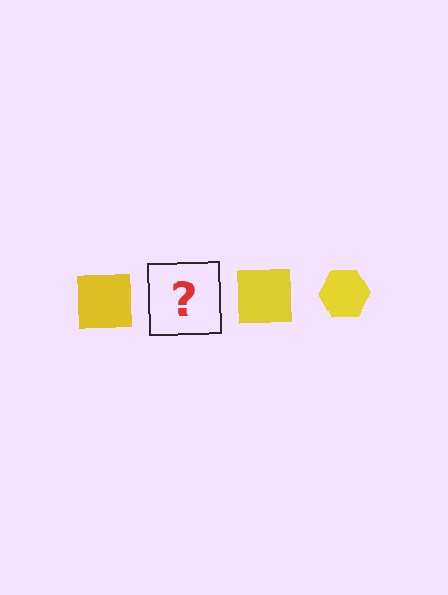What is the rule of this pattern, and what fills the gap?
The rule is that the pattern cycles through square, hexagon shapes in yellow. The gap should be filled with a yellow hexagon.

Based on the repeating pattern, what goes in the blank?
The blank should be a yellow hexagon.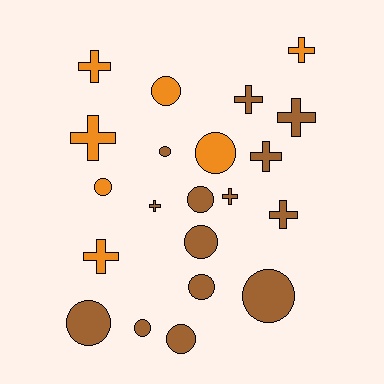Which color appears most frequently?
Brown, with 14 objects.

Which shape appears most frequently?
Circle, with 11 objects.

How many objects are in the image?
There are 21 objects.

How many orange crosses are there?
There are 4 orange crosses.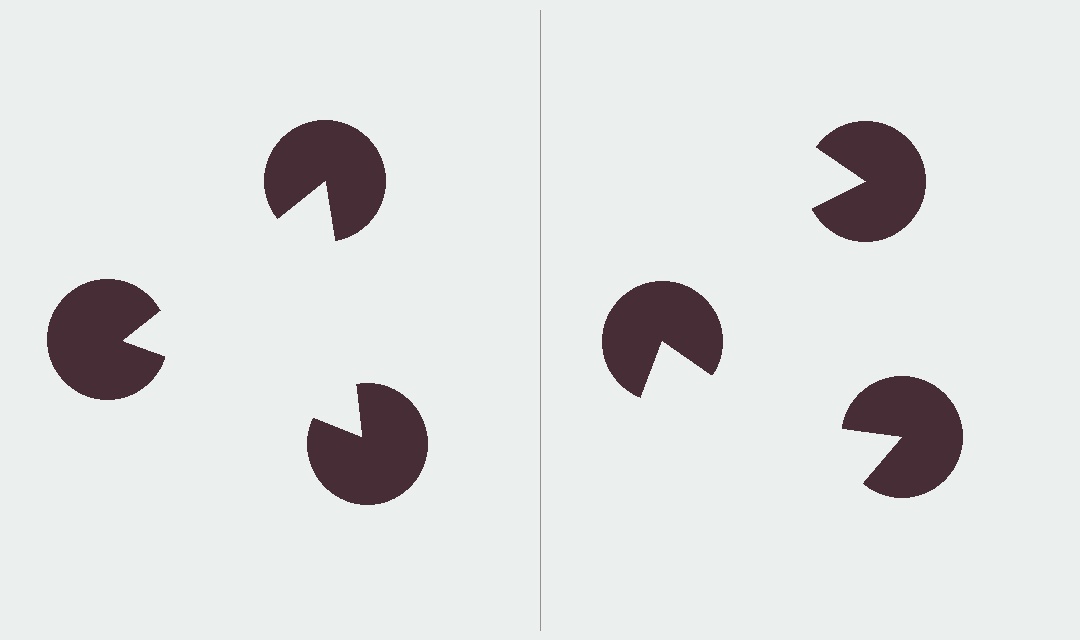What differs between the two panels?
The pac-man discs are positioned identically on both sides; only the wedge orientations differ. On the left they align to a triangle; on the right they are misaligned.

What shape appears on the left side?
An illusory triangle.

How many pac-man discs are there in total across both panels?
6 — 3 on each side.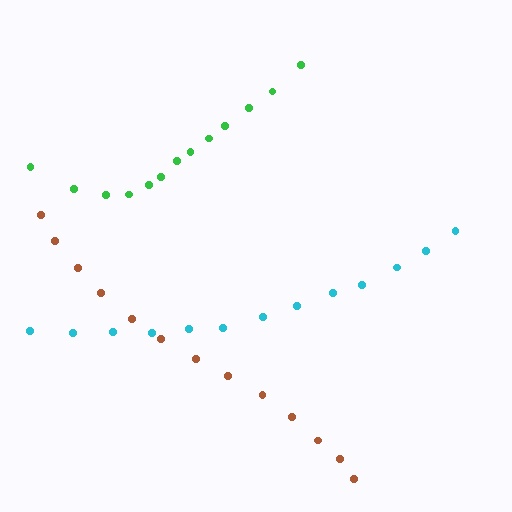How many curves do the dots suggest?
There are 3 distinct paths.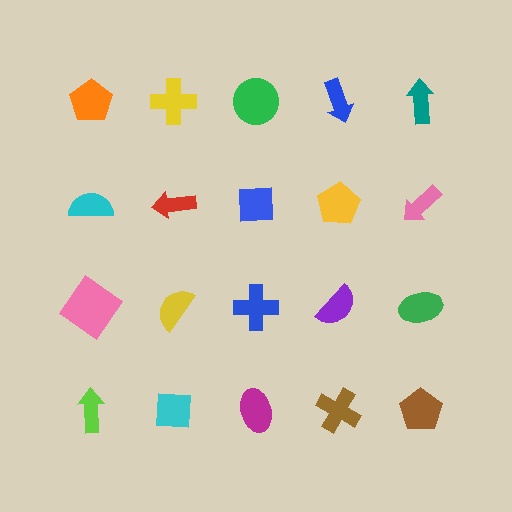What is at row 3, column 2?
A yellow semicircle.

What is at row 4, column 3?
A magenta ellipse.